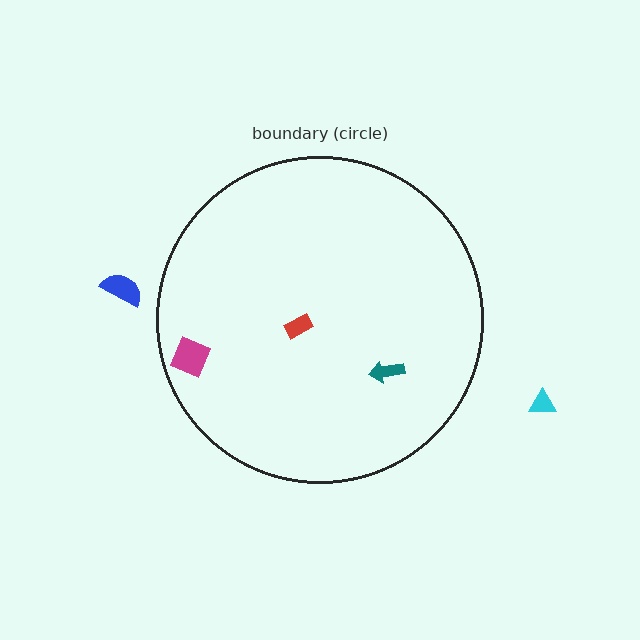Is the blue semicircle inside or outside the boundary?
Outside.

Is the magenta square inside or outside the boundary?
Inside.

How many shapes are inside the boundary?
3 inside, 2 outside.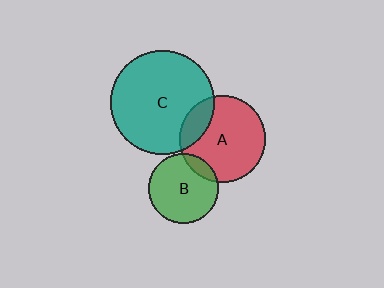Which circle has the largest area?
Circle C (teal).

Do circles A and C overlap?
Yes.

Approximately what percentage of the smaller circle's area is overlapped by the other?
Approximately 20%.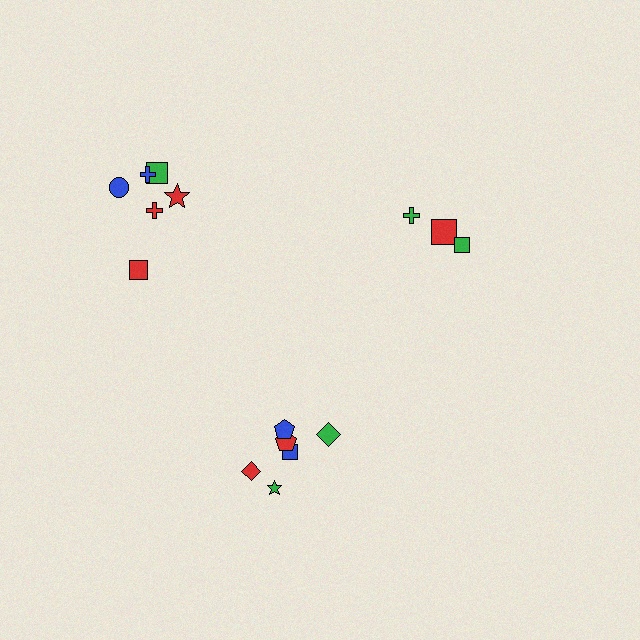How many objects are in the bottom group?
There are 6 objects.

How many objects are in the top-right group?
There are 3 objects.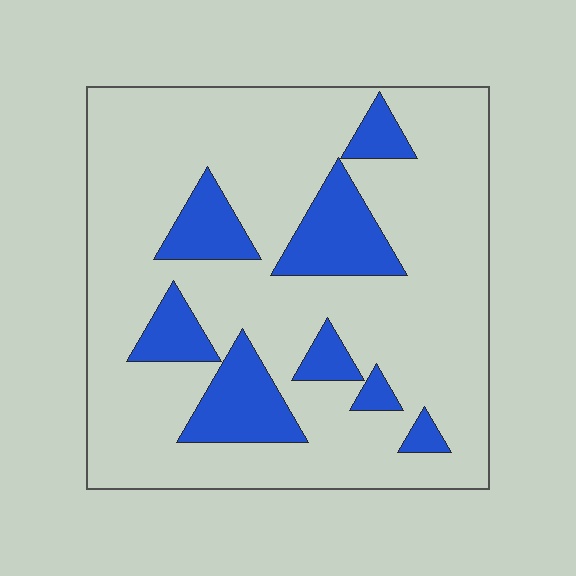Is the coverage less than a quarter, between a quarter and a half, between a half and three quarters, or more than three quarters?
Less than a quarter.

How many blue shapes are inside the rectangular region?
8.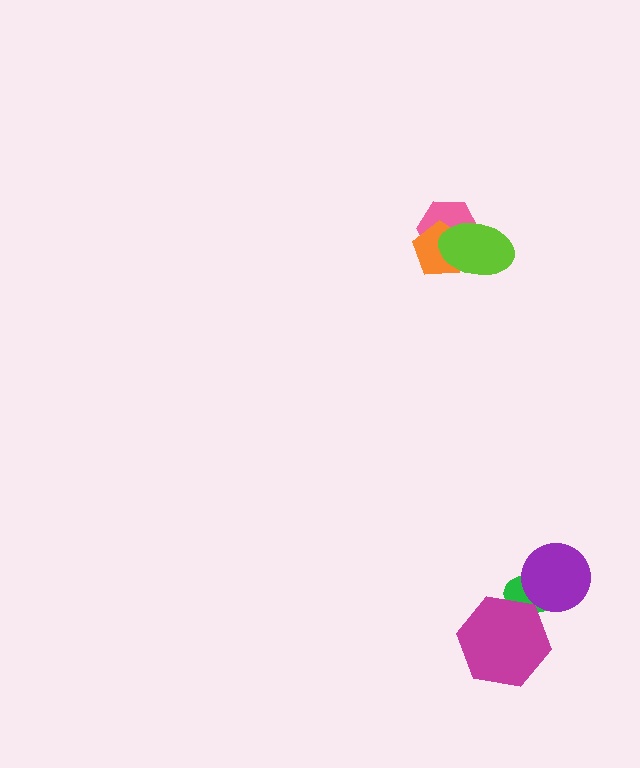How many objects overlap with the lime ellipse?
2 objects overlap with the lime ellipse.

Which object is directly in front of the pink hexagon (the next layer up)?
The orange pentagon is directly in front of the pink hexagon.